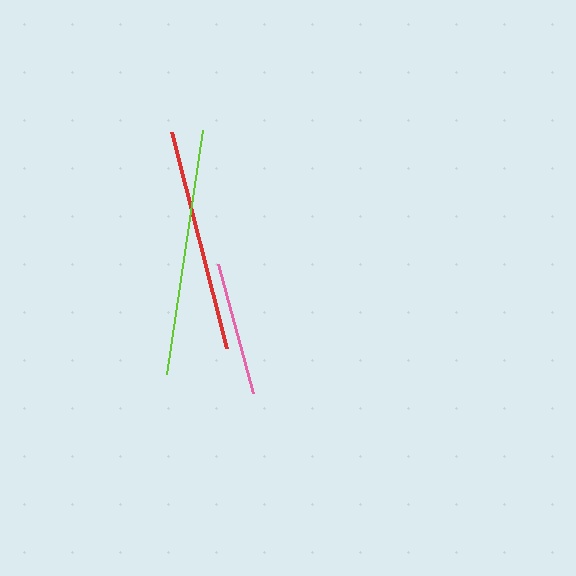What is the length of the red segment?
The red segment is approximately 222 pixels long.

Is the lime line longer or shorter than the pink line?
The lime line is longer than the pink line.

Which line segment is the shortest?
The pink line is the shortest at approximately 133 pixels.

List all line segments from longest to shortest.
From longest to shortest: lime, red, pink.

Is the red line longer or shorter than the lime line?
The lime line is longer than the red line.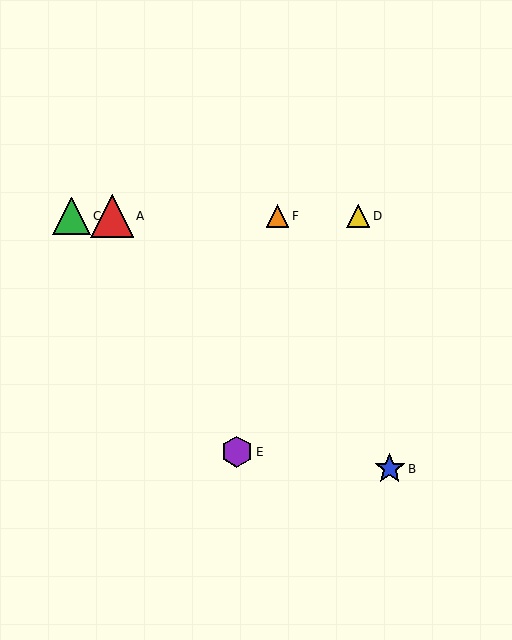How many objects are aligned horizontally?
4 objects (A, C, D, F) are aligned horizontally.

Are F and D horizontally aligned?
Yes, both are at y≈216.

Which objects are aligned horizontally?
Objects A, C, D, F are aligned horizontally.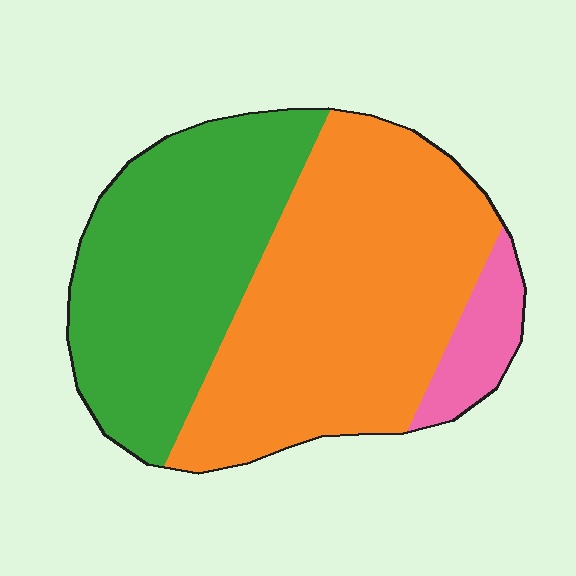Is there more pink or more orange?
Orange.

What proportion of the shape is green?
Green covers 40% of the shape.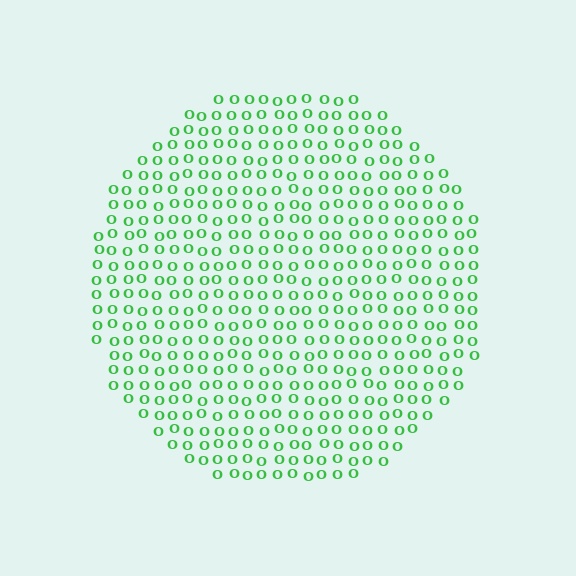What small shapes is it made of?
It is made of small letter O's.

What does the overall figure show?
The overall figure shows a circle.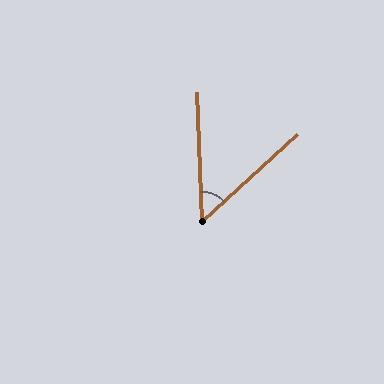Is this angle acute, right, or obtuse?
It is acute.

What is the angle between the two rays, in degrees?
Approximately 50 degrees.